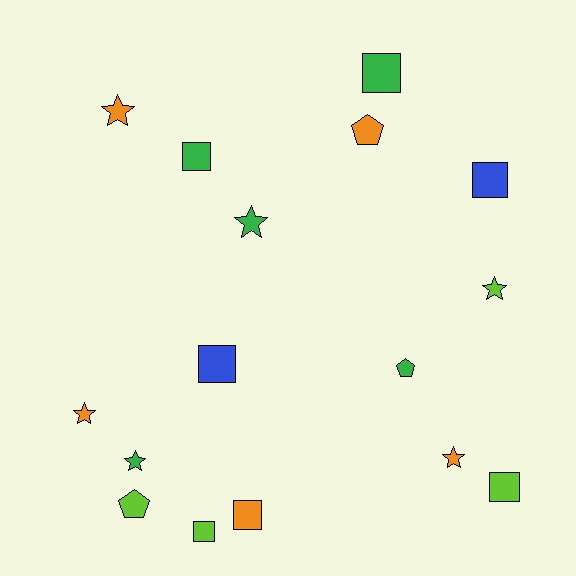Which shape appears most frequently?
Square, with 7 objects.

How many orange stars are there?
There are 3 orange stars.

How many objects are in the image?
There are 16 objects.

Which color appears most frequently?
Orange, with 5 objects.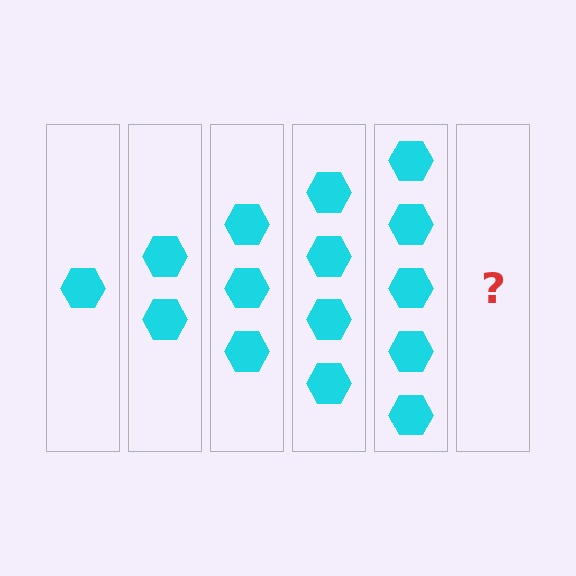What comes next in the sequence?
The next element should be 6 hexagons.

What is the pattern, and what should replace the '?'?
The pattern is that each step adds one more hexagon. The '?' should be 6 hexagons.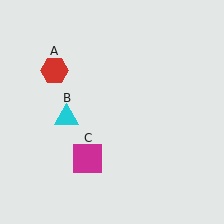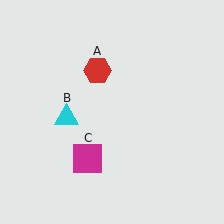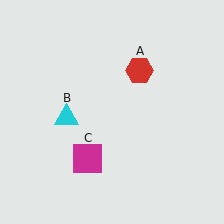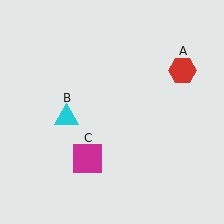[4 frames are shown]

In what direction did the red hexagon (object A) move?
The red hexagon (object A) moved right.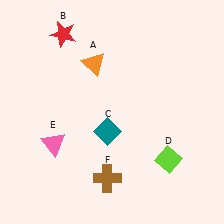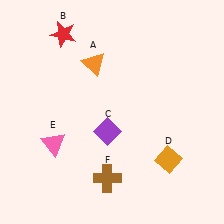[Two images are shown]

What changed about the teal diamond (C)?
In Image 1, C is teal. In Image 2, it changed to purple.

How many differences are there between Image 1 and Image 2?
There are 2 differences between the two images.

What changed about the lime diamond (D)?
In Image 1, D is lime. In Image 2, it changed to orange.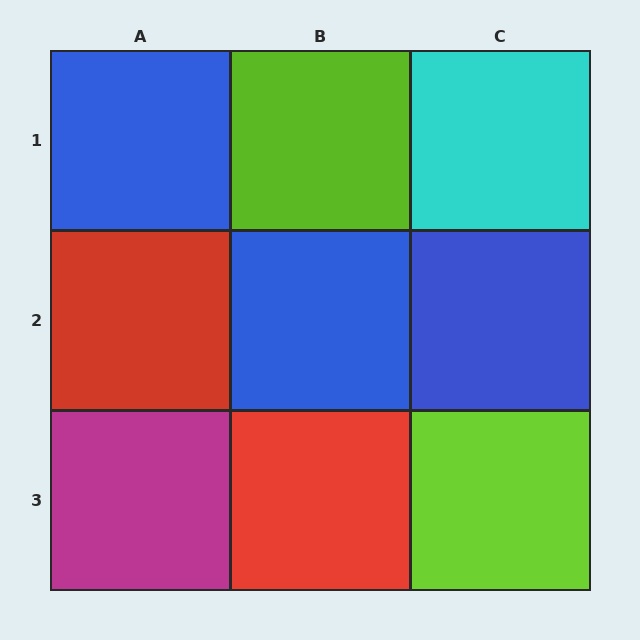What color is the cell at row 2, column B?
Blue.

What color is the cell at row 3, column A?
Magenta.